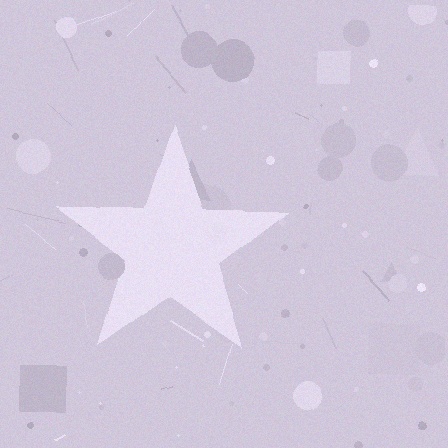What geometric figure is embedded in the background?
A star is embedded in the background.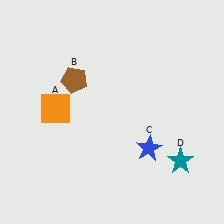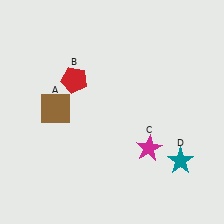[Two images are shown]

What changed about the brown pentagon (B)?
In Image 1, B is brown. In Image 2, it changed to red.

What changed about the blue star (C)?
In Image 1, C is blue. In Image 2, it changed to magenta.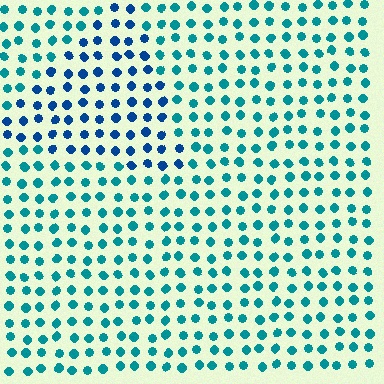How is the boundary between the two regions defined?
The boundary is defined purely by a slight shift in hue (about 32 degrees). Spacing, size, and orientation are identical on both sides.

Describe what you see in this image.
The image is filled with small teal elements in a uniform arrangement. A triangle-shaped region is visible where the elements are tinted to a slightly different hue, forming a subtle color boundary.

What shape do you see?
I see a triangle.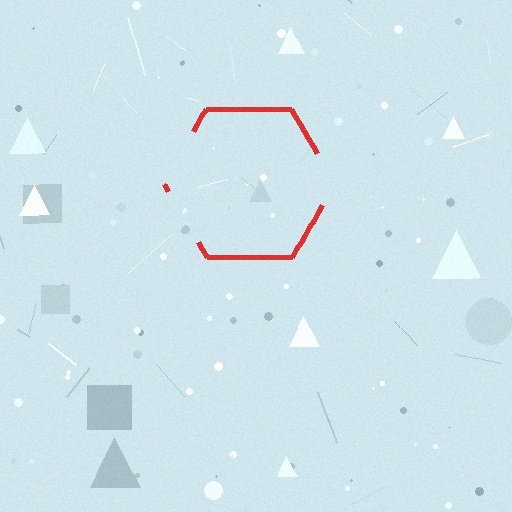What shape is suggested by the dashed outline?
The dashed outline suggests a hexagon.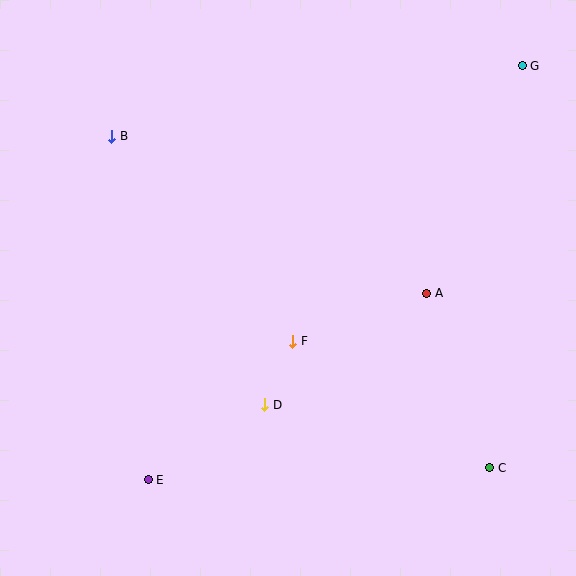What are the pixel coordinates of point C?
Point C is at (490, 468).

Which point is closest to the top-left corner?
Point B is closest to the top-left corner.